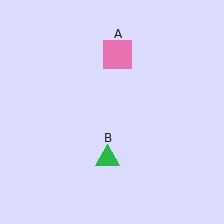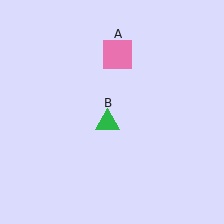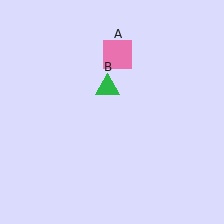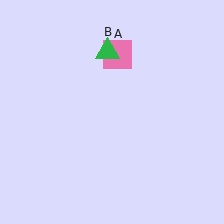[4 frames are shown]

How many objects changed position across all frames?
1 object changed position: green triangle (object B).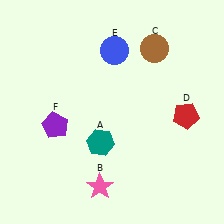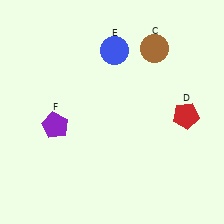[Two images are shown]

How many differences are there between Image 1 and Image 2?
There are 2 differences between the two images.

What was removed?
The teal hexagon (A), the pink star (B) were removed in Image 2.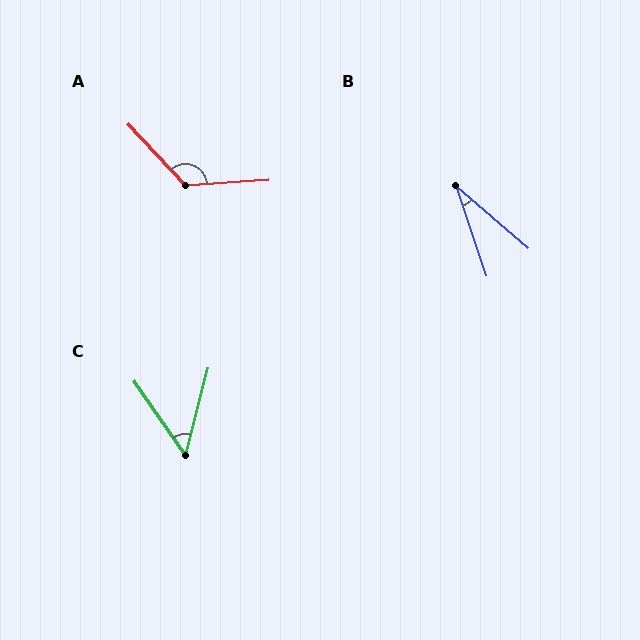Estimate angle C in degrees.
Approximately 49 degrees.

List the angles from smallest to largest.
B (30°), C (49°), A (130°).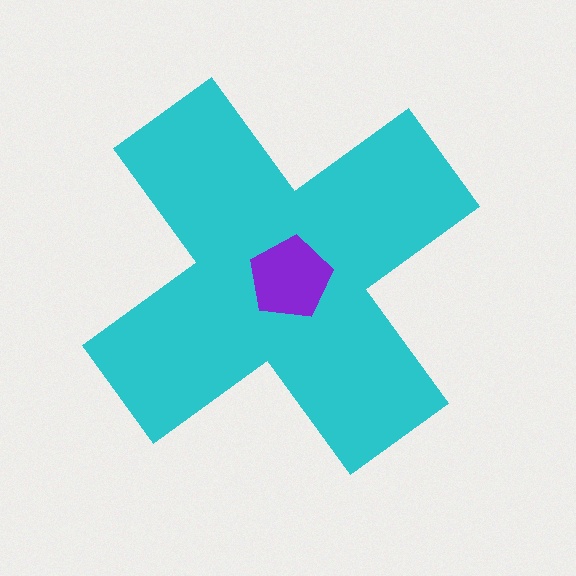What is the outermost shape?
The cyan cross.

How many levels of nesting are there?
2.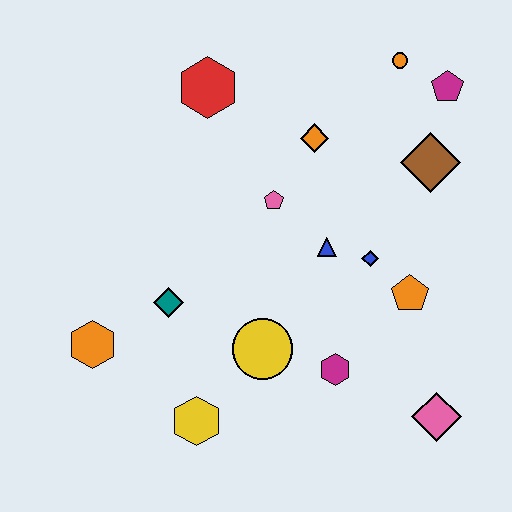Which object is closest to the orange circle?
The magenta pentagon is closest to the orange circle.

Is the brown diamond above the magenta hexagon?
Yes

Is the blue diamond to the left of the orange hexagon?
No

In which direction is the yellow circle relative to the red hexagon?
The yellow circle is below the red hexagon.